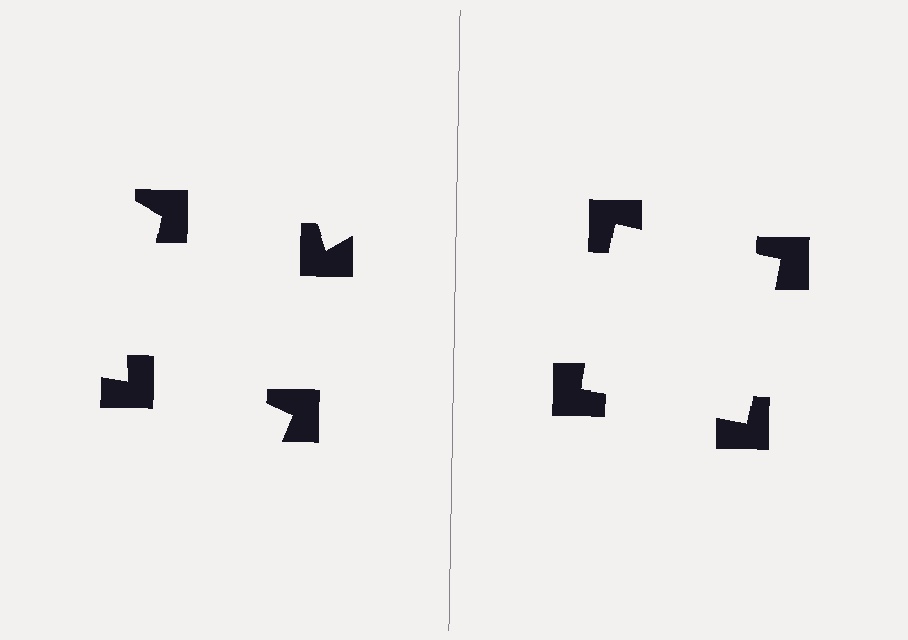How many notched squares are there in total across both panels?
8 — 4 on each side.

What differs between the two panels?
The notched squares are positioned identically on both sides; only the wedge orientations differ. On the right they align to a square; on the left they are misaligned.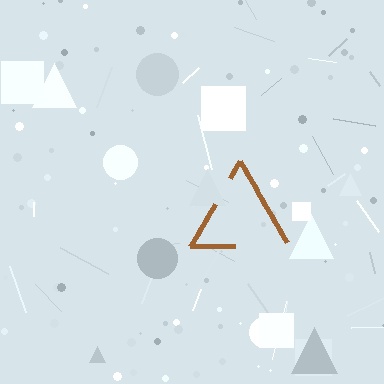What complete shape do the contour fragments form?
The contour fragments form a triangle.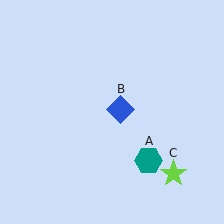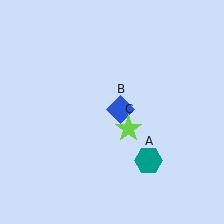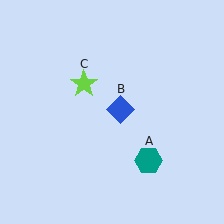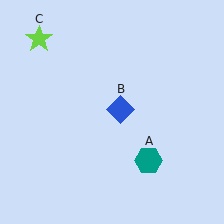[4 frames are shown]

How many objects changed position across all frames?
1 object changed position: lime star (object C).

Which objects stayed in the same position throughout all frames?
Teal hexagon (object A) and blue diamond (object B) remained stationary.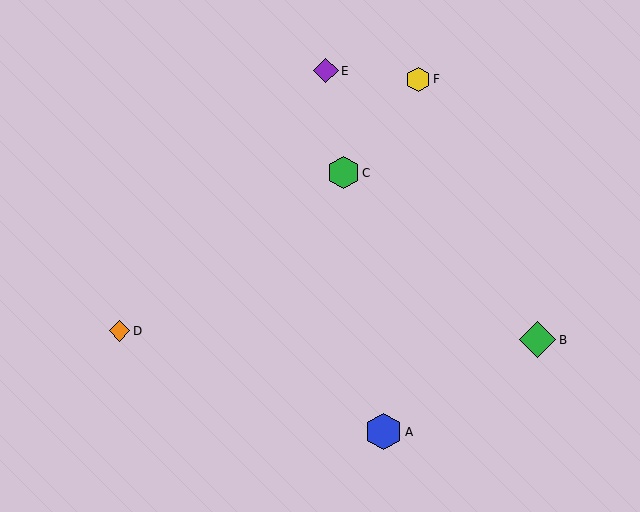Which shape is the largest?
The blue hexagon (labeled A) is the largest.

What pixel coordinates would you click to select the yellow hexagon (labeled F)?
Click at (418, 79) to select the yellow hexagon F.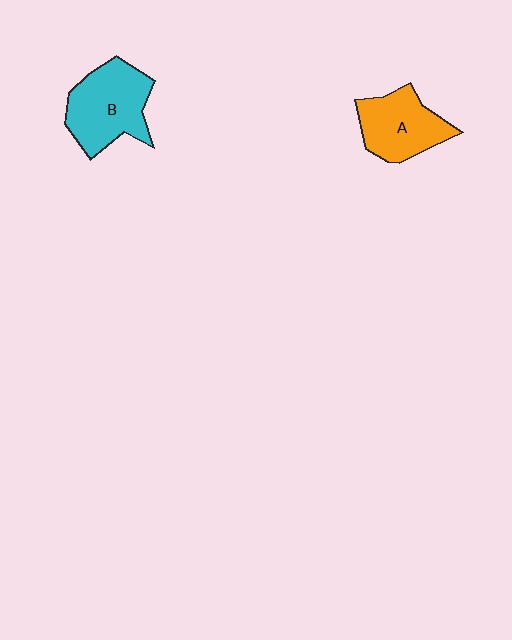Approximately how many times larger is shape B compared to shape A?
Approximately 1.2 times.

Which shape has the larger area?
Shape B (cyan).